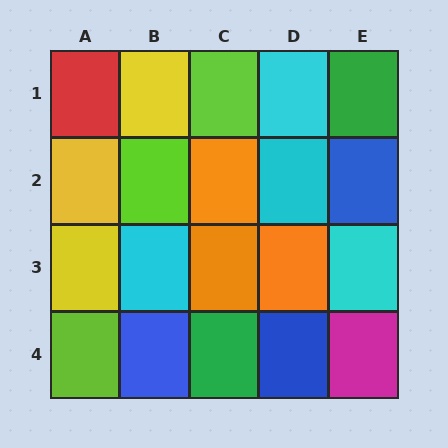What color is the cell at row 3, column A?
Yellow.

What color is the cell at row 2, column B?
Lime.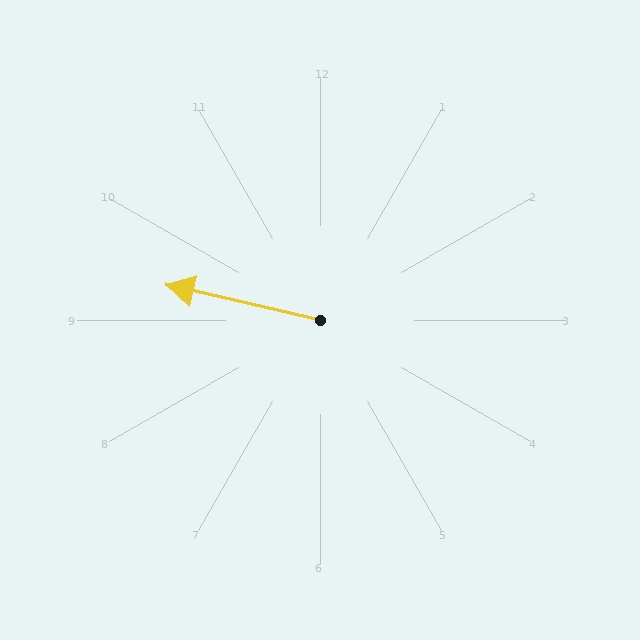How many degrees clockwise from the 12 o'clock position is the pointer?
Approximately 283 degrees.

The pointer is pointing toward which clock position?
Roughly 9 o'clock.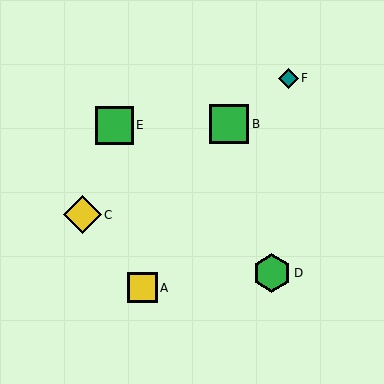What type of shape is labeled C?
Shape C is a yellow diamond.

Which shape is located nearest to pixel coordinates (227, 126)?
The green square (labeled B) at (229, 124) is nearest to that location.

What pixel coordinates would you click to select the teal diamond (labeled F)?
Click at (288, 78) to select the teal diamond F.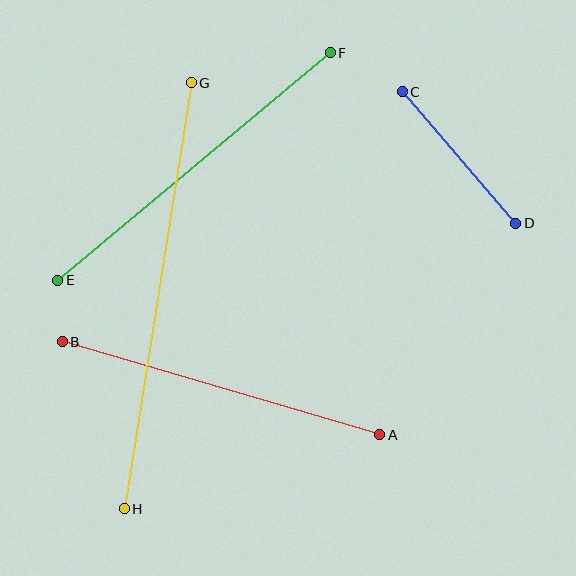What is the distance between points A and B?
The distance is approximately 331 pixels.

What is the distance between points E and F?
The distance is approximately 355 pixels.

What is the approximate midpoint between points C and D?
The midpoint is at approximately (459, 158) pixels.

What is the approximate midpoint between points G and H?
The midpoint is at approximately (158, 296) pixels.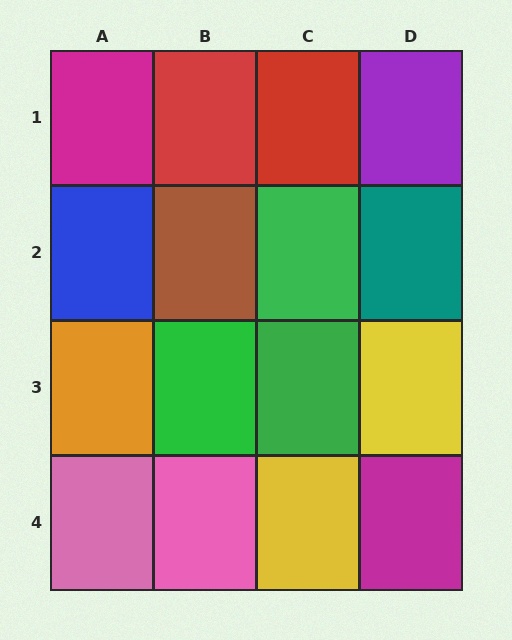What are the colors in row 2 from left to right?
Blue, brown, green, teal.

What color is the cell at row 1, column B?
Red.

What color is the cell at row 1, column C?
Red.